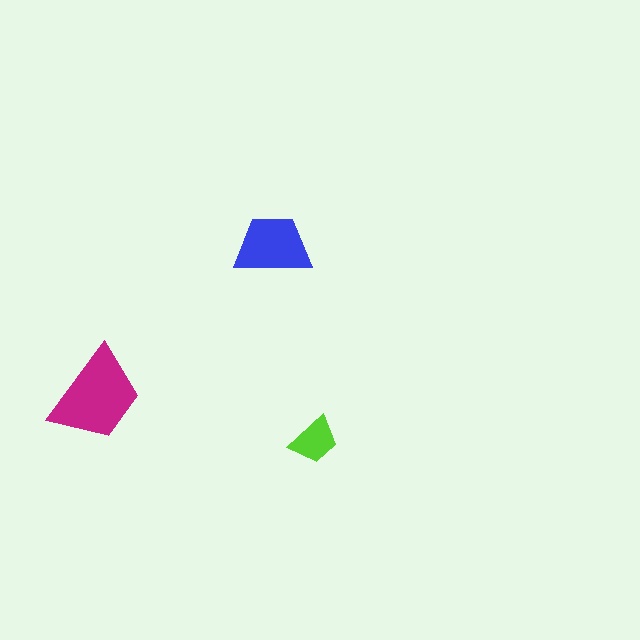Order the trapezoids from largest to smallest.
the magenta one, the blue one, the lime one.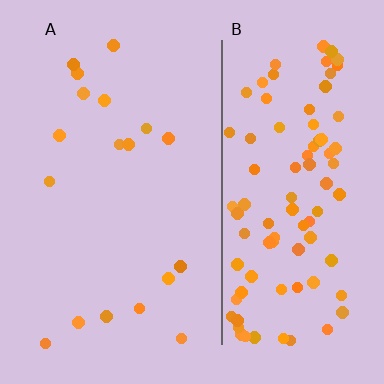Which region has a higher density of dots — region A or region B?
B (the right).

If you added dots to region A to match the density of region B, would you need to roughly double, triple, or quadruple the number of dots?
Approximately quadruple.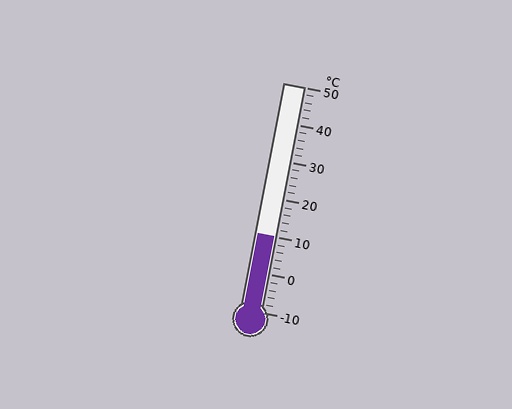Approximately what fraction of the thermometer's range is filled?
The thermometer is filled to approximately 35% of its range.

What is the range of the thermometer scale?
The thermometer scale ranges from -10°C to 50°C.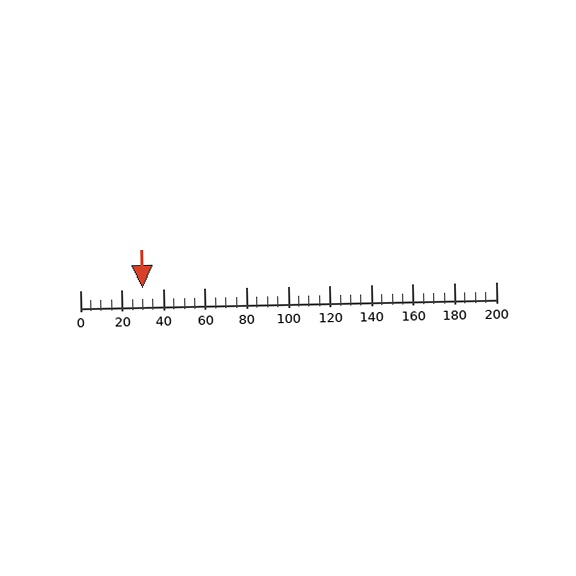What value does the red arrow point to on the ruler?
The red arrow points to approximately 30.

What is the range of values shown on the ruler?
The ruler shows values from 0 to 200.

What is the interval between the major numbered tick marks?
The major tick marks are spaced 20 units apart.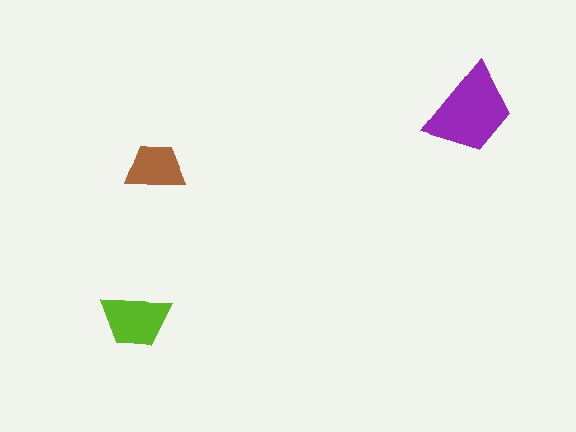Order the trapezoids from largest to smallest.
the purple one, the lime one, the brown one.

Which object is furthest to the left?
The lime trapezoid is leftmost.